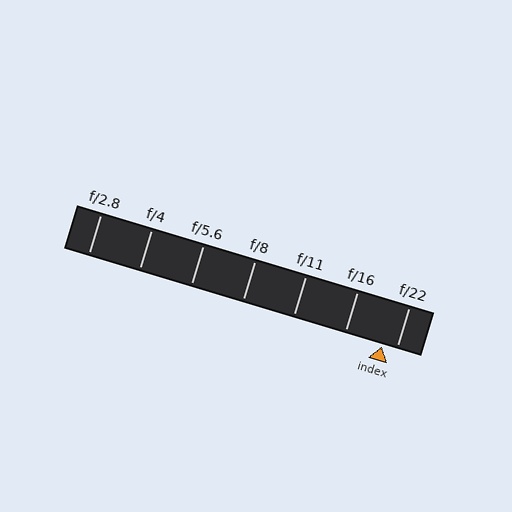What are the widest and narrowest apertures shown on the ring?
The widest aperture shown is f/2.8 and the narrowest is f/22.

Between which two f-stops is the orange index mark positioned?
The index mark is between f/16 and f/22.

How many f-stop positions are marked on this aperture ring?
There are 7 f-stop positions marked.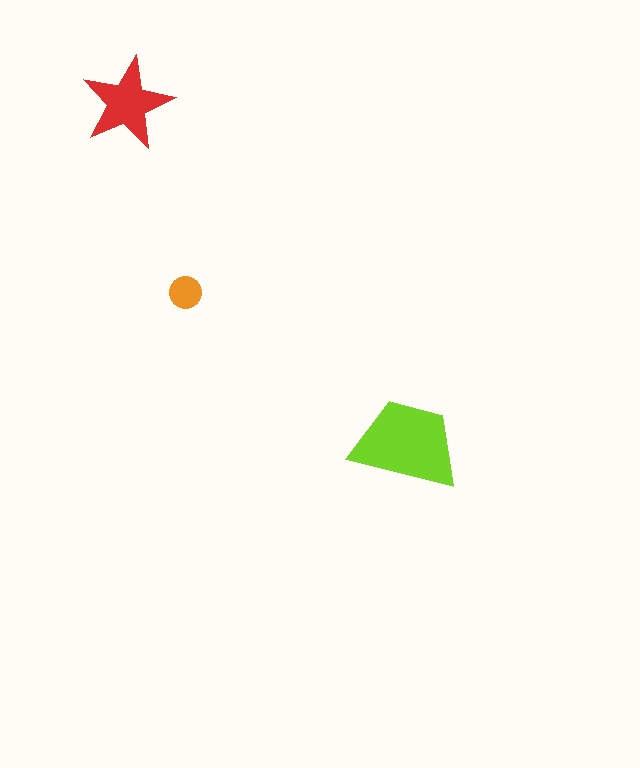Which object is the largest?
The lime trapezoid.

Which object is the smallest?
The orange circle.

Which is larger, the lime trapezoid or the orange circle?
The lime trapezoid.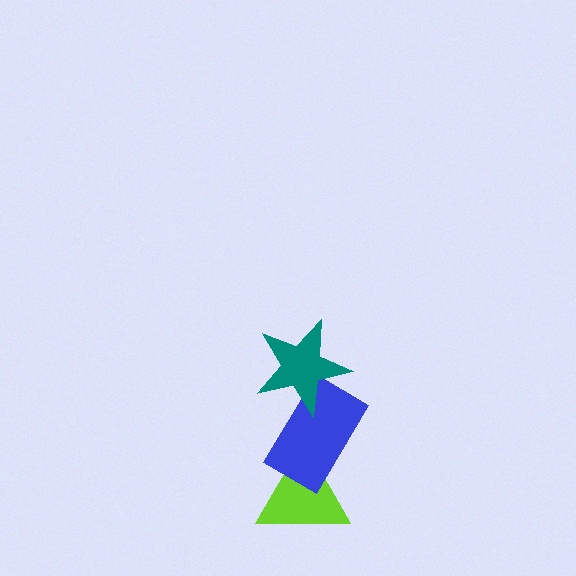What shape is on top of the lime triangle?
The blue rectangle is on top of the lime triangle.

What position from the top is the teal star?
The teal star is 1st from the top.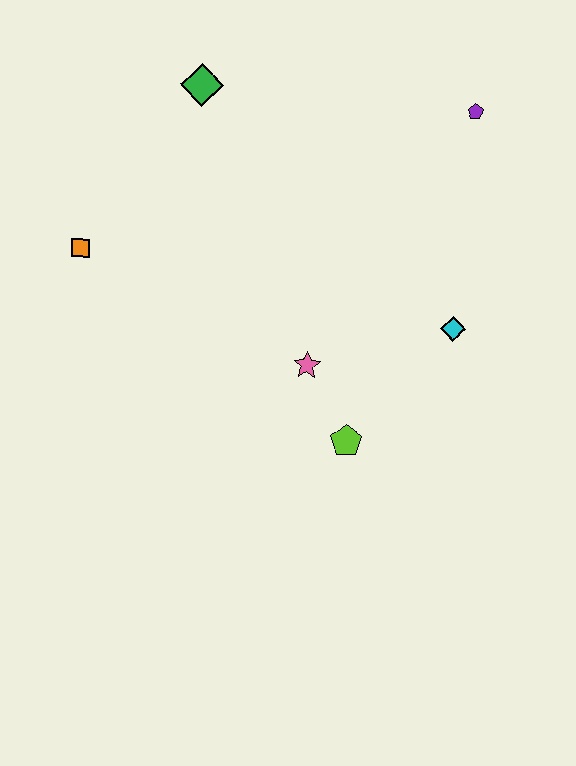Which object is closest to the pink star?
The lime pentagon is closest to the pink star.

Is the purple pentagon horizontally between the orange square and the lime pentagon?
No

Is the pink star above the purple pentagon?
No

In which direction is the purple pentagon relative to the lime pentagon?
The purple pentagon is above the lime pentagon.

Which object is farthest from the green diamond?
The lime pentagon is farthest from the green diamond.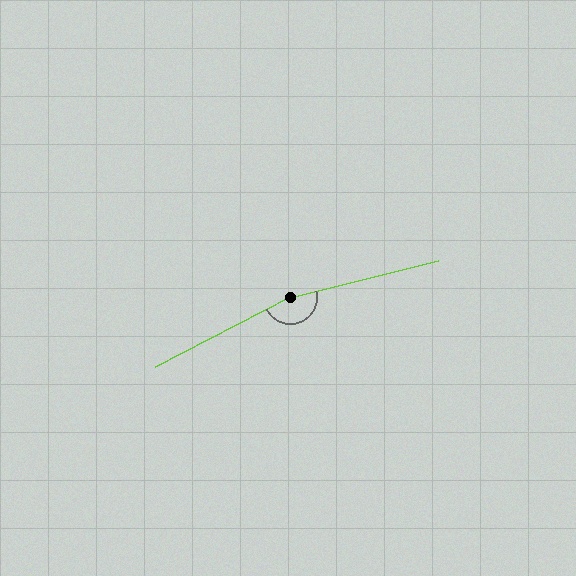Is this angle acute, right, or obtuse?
It is obtuse.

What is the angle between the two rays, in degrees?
Approximately 167 degrees.